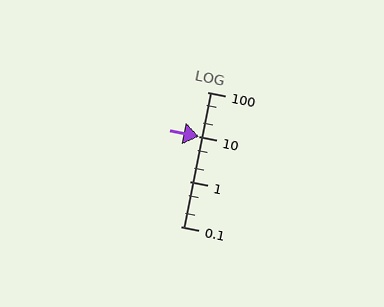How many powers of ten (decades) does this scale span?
The scale spans 3 decades, from 0.1 to 100.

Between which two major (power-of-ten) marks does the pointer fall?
The pointer is between 10 and 100.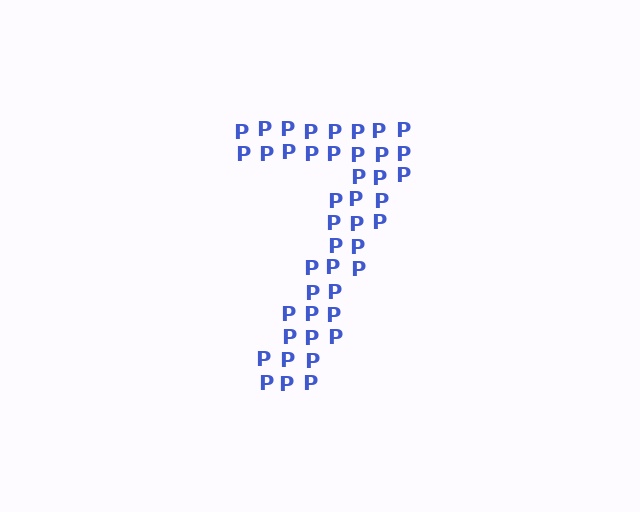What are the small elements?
The small elements are letter P's.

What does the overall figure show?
The overall figure shows the digit 7.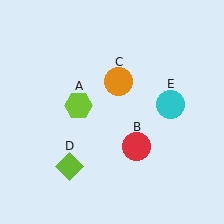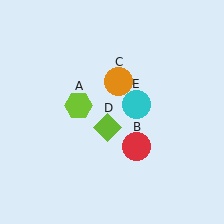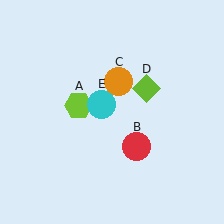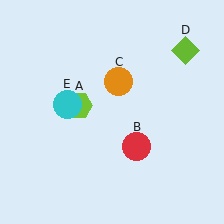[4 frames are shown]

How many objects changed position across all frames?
2 objects changed position: lime diamond (object D), cyan circle (object E).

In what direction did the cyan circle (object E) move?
The cyan circle (object E) moved left.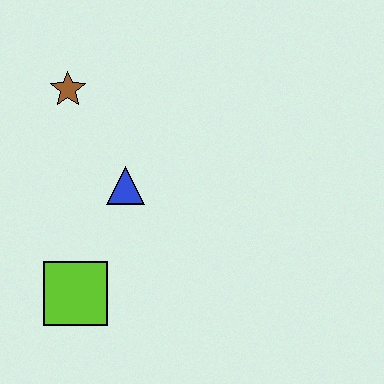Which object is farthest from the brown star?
The lime square is farthest from the brown star.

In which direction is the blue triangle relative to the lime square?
The blue triangle is above the lime square.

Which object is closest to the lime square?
The blue triangle is closest to the lime square.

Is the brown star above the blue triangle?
Yes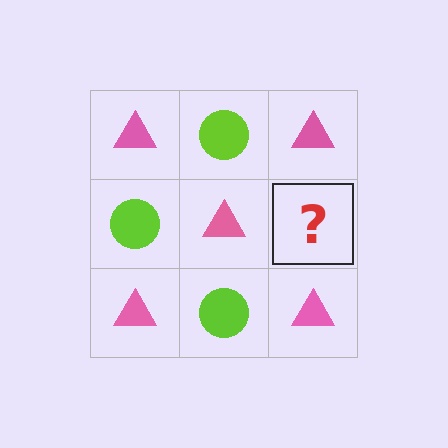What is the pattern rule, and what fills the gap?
The rule is that it alternates pink triangle and lime circle in a checkerboard pattern. The gap should be filled with a lime circle.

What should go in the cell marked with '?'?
The missing cell should contain a lime circle.